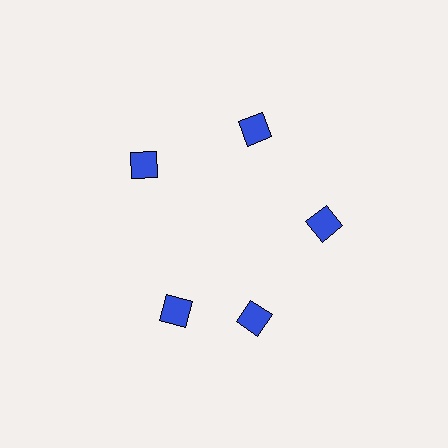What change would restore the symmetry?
The symmetry would be restored by rotating it back into even spacing with its neighbors so that all 5 diamonds sit at equal angles and equal distance from the center.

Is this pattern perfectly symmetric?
No. The 5 blue diamonds are arranged in a ring, but one element near the 8 o'clock position is rotated out of alignment along the ring, breaking the 5-fold rotational symmetry.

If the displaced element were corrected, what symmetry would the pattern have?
It would have 5-fold rotational symmetry — the pattern would map onto itself every 72 degrees.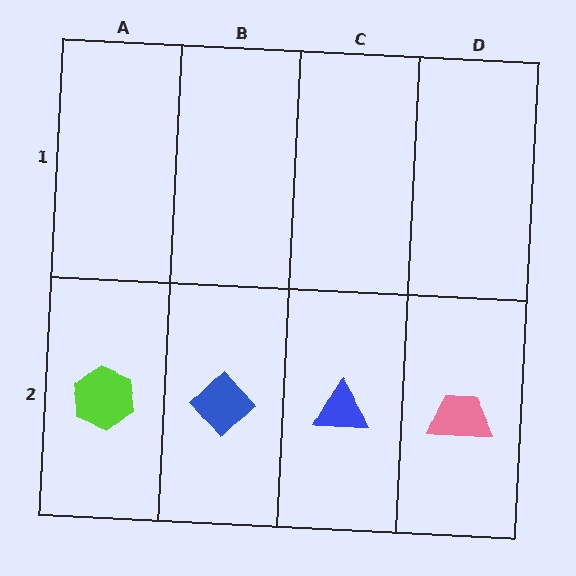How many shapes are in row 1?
0 shapes.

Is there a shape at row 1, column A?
No, that cell is empty.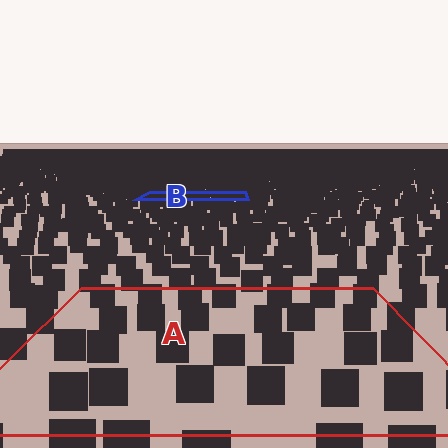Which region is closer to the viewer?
Region A is closer. The texture elements there are larger and more spread out.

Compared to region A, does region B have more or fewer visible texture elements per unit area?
Region B has more texture elements per unit area — they are packed more densely because it is farther away.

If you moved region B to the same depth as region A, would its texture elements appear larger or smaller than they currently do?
They would appear larger. At a closer depth, the same texture elements are projected at a bigger on-screen size.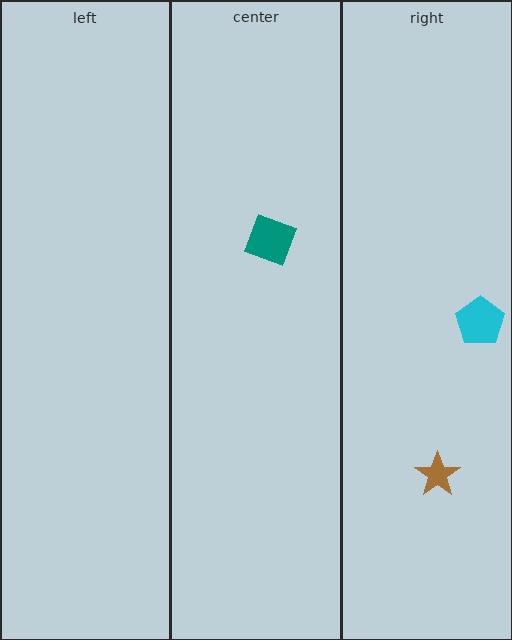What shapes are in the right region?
The brown star, the cyan pentagon.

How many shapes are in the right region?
2.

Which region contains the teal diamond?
The center region.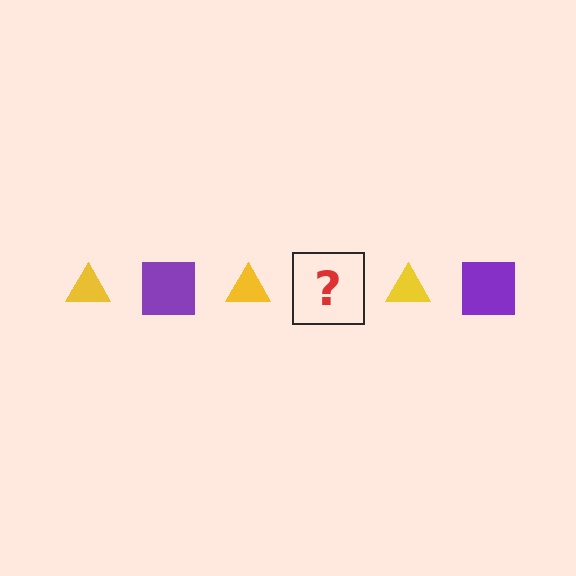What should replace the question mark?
The question mark should be replaced with a purple square.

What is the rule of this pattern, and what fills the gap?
The rule is that the pattern alternates between yellow triangle and purple square. The gap should be filled with a purple square.